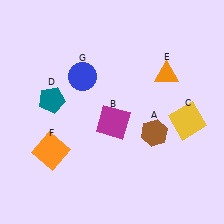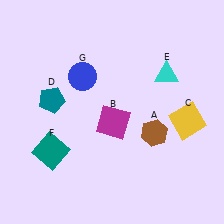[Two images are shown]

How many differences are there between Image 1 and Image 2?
There are 2 differences between the two images.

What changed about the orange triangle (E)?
In Image 1, E is orange. In Image 2, it changed to cyan.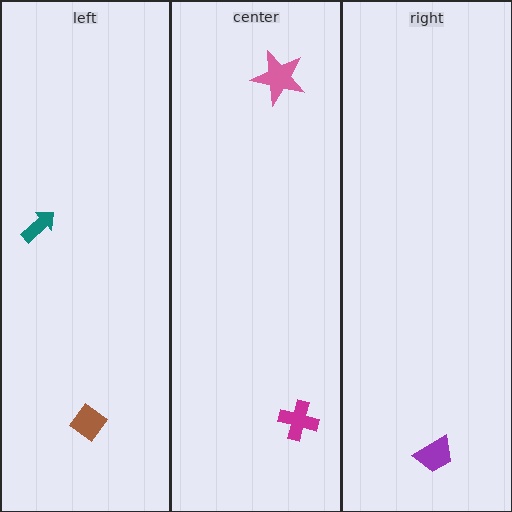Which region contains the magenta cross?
The center region.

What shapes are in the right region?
The purple trapezoid.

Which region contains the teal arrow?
The left region.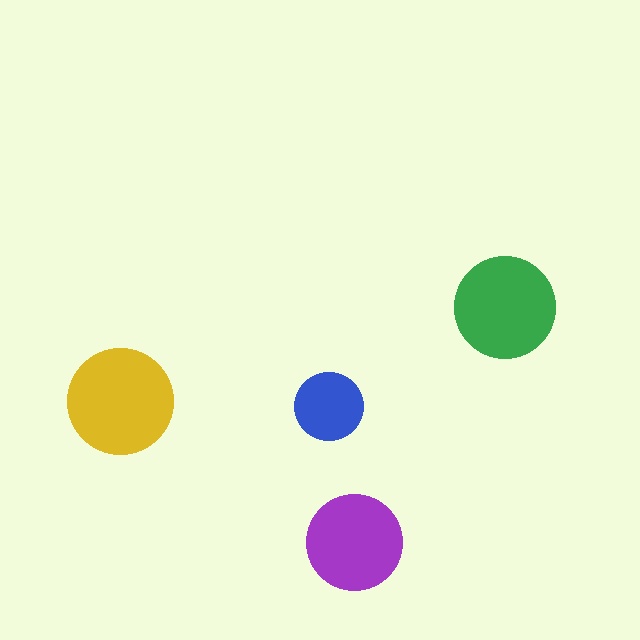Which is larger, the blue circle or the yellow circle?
The yellow one.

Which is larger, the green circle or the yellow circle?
The yellow one.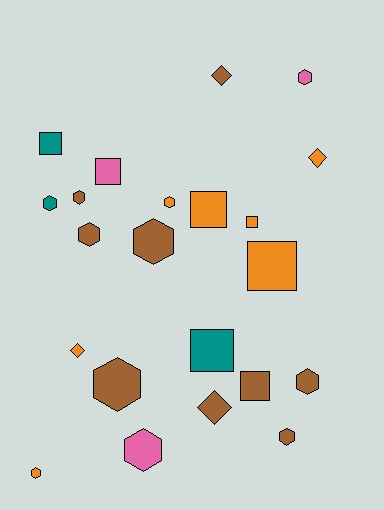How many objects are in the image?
There are 22 objects.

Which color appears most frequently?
Brown, with 9 objects.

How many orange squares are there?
There are 3 orange squares.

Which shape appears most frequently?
Hexagon, with 11 objects.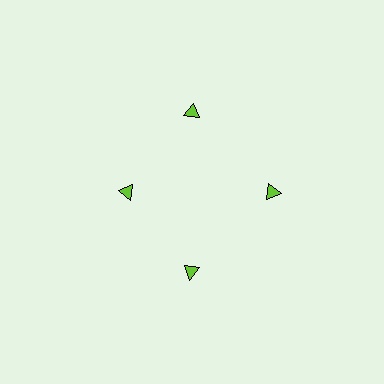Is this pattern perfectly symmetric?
No. The 4 lime triangles are arranged in a ring, but one element near the 9 o'clock position is pulled inward toward the center, breaking the 4-fold rotational symmetry.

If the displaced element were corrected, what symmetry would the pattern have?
It would have 4-fold rotational symmetry — the pattern would map onto itself every 90 degrees.